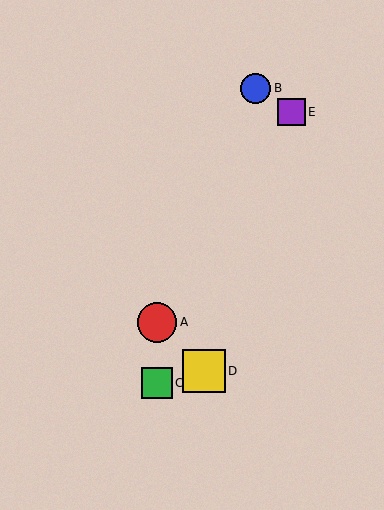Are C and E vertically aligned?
No, C is at x≈157 and E is at x≈292.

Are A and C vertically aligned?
Yes, both are at x≈157.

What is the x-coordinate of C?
Object C is at x≈157.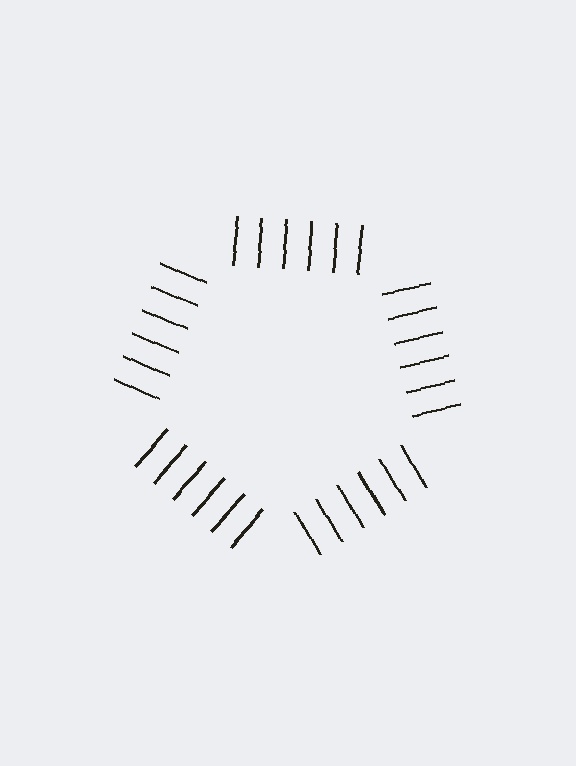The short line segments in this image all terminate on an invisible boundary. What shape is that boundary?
An illusory pentagon — the line segments terminate on its edges but no continuous stroke is drawn.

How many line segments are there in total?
30 — 6 along each of the 5 edges.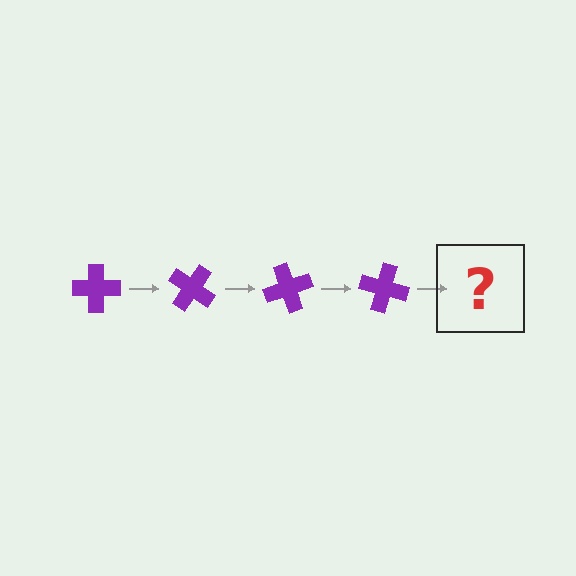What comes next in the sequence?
The next element should be a purple cross rotated 140 degrees.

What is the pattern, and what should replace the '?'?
The pattern is that the cross rotates 35 degrees each step. The '?' should be a purple cross rotated 140 degrees.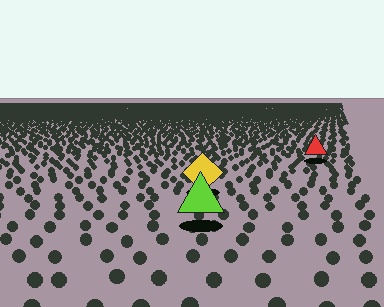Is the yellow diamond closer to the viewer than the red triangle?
Yes. The yellow diamond is closer — you can tell from the texture gradient: the ground texture is coarser near it.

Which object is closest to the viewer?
The lime triangle is closest. The texture marks near it are larger and more spread out.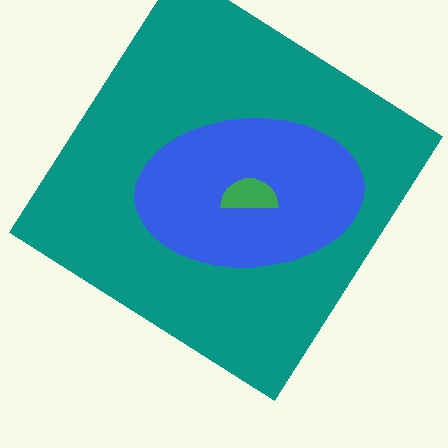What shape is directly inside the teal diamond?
The blue ellipse.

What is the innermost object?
The green semicircle.